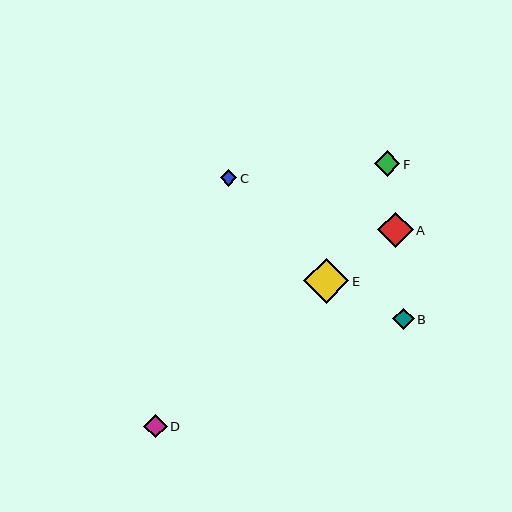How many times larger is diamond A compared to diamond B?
Diamond A is approximately 1.7 times the size of diamond B.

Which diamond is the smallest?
Diamond C is the smallest with a size of approximately 17 pixels.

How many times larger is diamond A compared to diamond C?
Diamond A is approximately 2.2 times the size of diamond C.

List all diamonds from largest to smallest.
From largest to smallest: E, A, F, D, B, C.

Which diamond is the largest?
Diamond E is the largest with a size of approximately 45 pixels.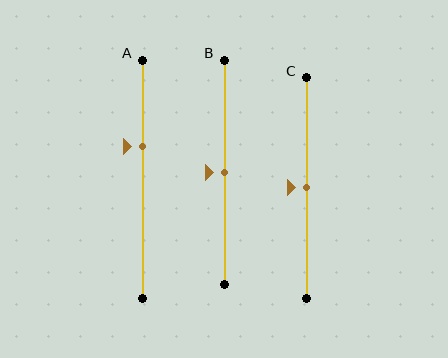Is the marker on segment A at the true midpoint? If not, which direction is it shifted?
No, the marker on segment A is shifted upward by about 14% of the segment length.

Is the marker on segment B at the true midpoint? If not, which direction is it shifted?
Yes, the marker on segment B is at the true midpoint.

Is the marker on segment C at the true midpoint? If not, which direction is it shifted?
Yes, the marker on segment C is at the true midpoint.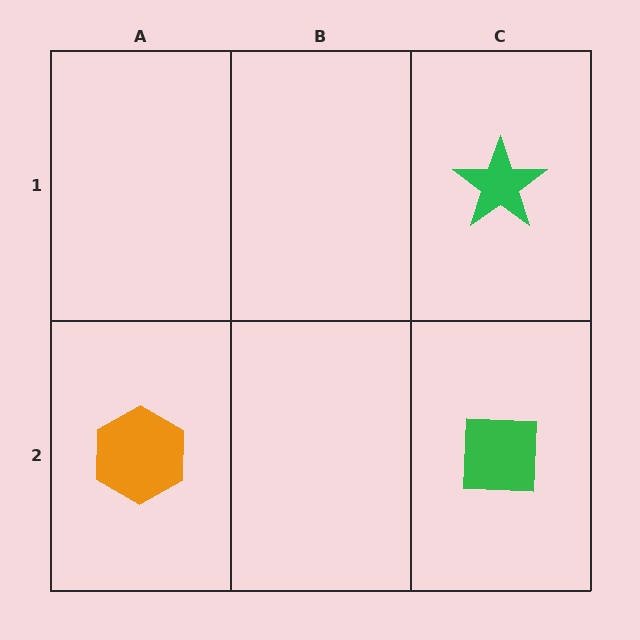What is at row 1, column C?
A green star.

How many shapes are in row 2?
2 shapes.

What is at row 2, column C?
A green square.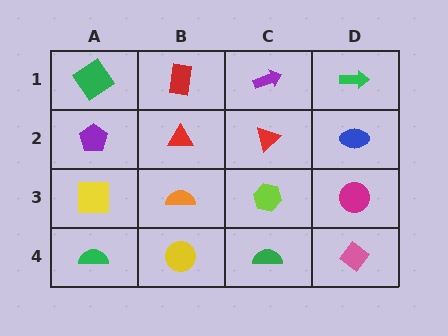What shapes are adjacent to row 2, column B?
A red rectangle (row 1, column B), an orange semicircle (row 3, column B), a purple pentagon (row 2, column A), a red triangle (row 2, column C).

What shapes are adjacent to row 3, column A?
A purple pentagon (row 2, column A), a green semicircle (row 4, column A), an orange semicircle (row 3, column B).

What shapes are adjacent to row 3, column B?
A red triangle (row 2, column B), a yellow circle (row 4, column B), a yellow square (row 3, column A), a lime hexagon (row 3, column C).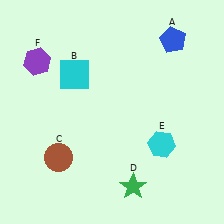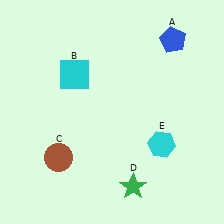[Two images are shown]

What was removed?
The purple hexagon (F) was removed in Image 2.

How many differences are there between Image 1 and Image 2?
There is 1 difference between the two images.